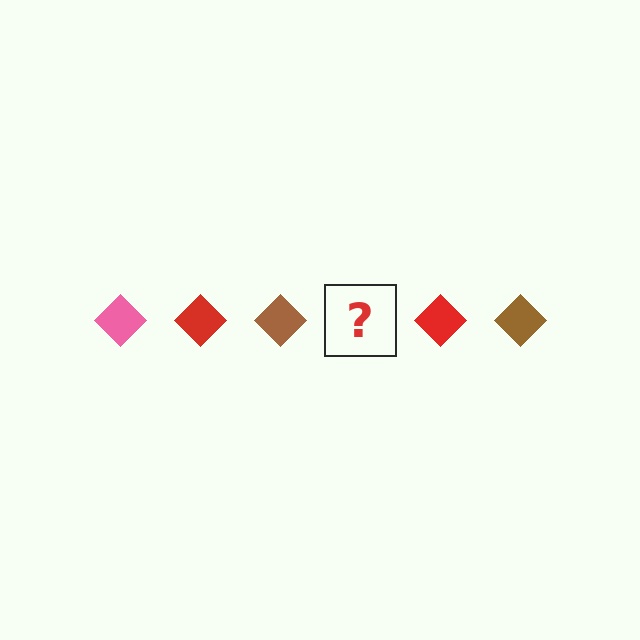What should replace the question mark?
The question mark should be replaced with a pink diamond.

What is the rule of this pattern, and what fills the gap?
The rule is that the pattern cycles through pink, red, brown diamonds. The gap should be filled with a pink diamond.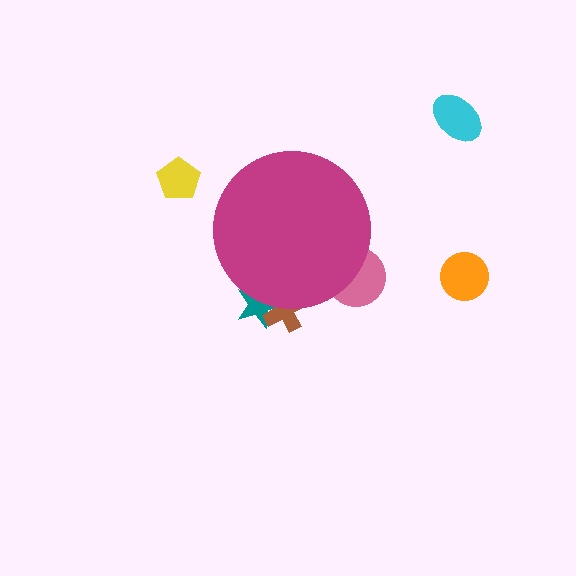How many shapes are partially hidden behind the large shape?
3 shapes are partially hidden.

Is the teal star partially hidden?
Yes, the teal star is partially hidden behind the magenta circle.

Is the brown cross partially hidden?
Yes, the brown cross is partially hidden behind the magenta circle.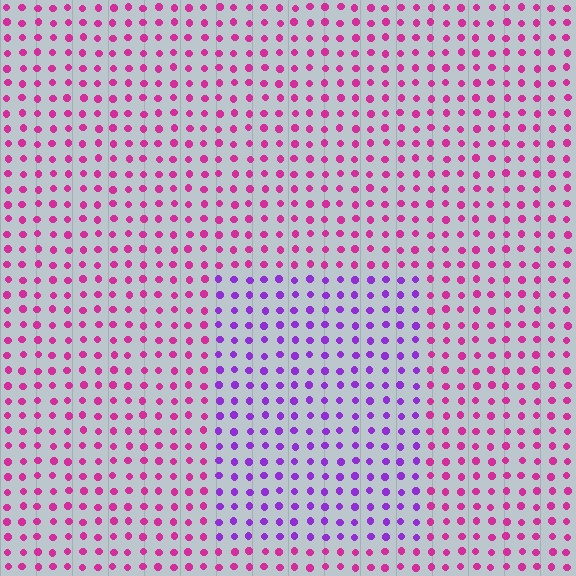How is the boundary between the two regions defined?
The boundary is defined purely by a slight shift in hue (about 44 degrees). Spacing, size, and orientation are identical on both sides.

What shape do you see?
I see a rectangle.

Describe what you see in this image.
The image is filled with small magenta elements in a uniform arrangement. A rectangle-shaped region is visible where the elements are tinted to a slightly different hue, forming a subtle color boundary.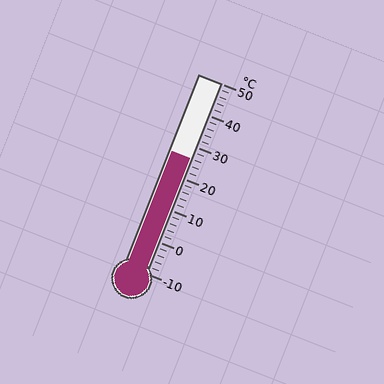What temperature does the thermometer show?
The thermometer shows approximately 26°C.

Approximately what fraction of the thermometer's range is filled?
The thermometer is filled to approximately 60% of its range.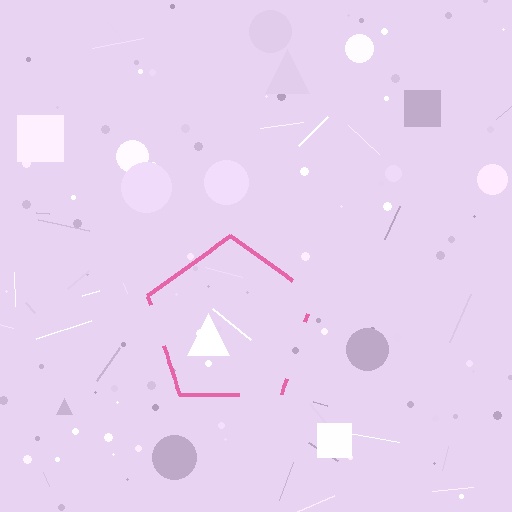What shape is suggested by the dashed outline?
The dashed outline suggests a pentagon.